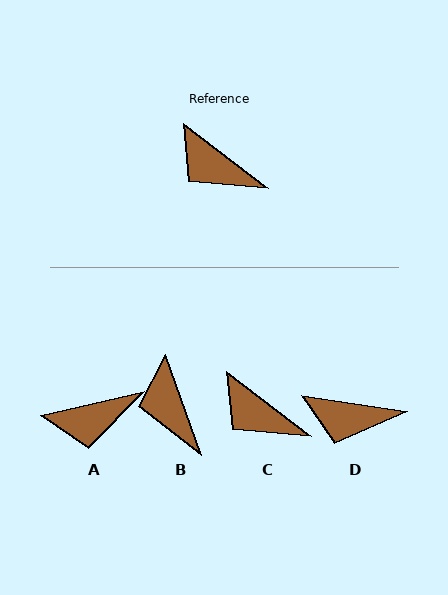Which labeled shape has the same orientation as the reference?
C.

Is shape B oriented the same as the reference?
No, it is off by about 33 degrees.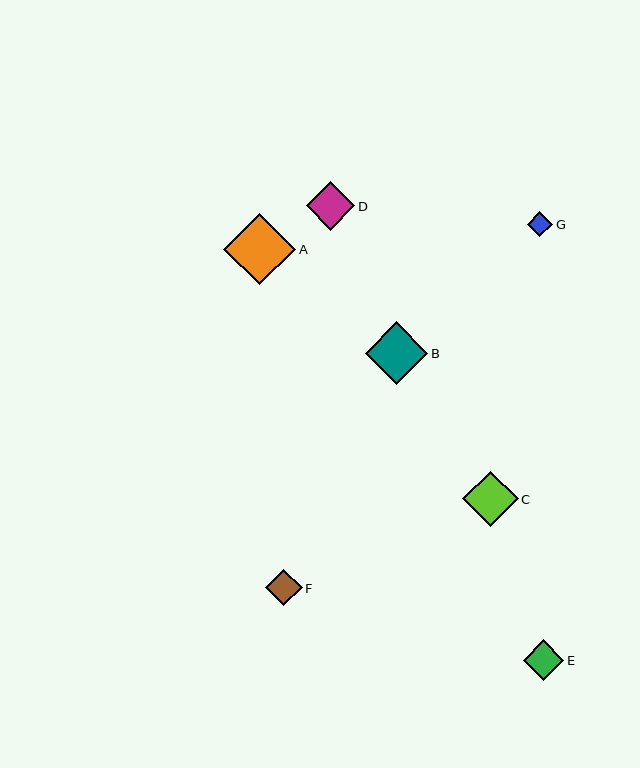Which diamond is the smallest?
Diamond G is the smallest with a size of approximately 25 pixels.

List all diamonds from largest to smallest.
From largest to smallest: A, B, C, D, E, F, G.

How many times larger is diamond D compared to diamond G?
Diamond D is approximately 1.9 times the size of diamond G.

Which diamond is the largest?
Diamond A is the largest with a size of approximately 72 pixels.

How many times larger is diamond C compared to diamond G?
Diamond C is approximately 2.2 times the size of diamond G.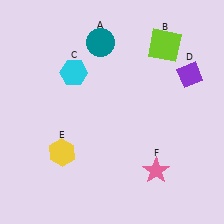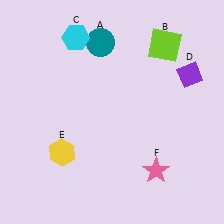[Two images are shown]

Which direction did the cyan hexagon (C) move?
The cyan hexagon (C) moved up.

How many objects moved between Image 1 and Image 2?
1 object moved between the two images.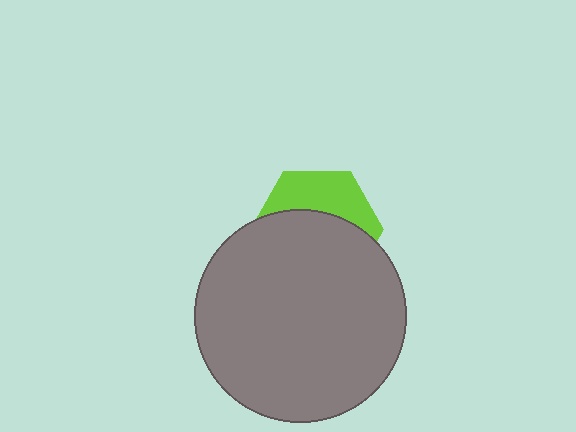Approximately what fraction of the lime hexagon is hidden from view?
Roughly 63% of the lime hexagon is hidden behind the gray circle.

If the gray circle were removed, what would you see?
You would see the complete lime hexagon.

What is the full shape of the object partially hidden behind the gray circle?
The partially hidden object is a lime hexagon.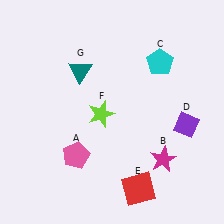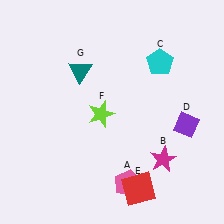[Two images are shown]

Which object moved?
The pink pentagon (A) moved right.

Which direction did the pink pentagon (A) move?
The pink pentagon (A) moved right.